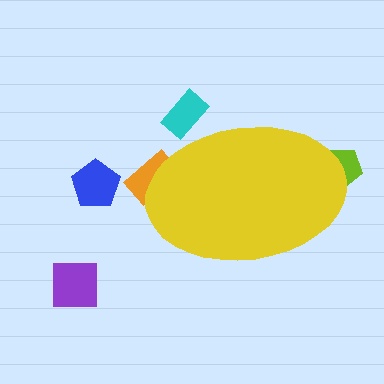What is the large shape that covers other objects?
A yellow ellipse.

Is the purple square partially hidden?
No, the purple square is fully visible.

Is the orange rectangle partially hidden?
Yes, the orange rectangle is partially hidden behind the yellow ellipse.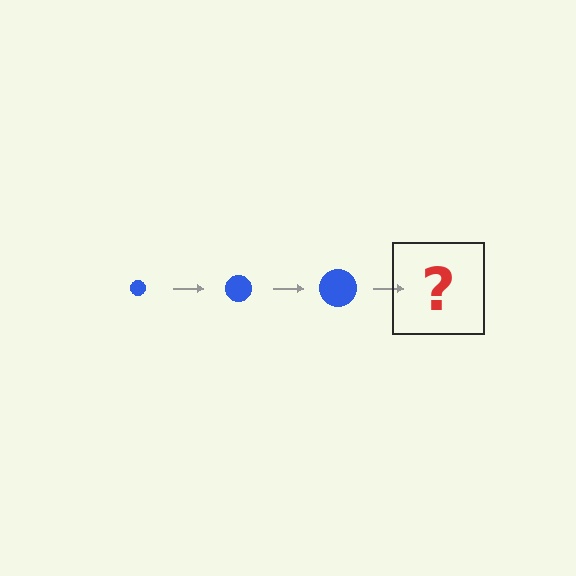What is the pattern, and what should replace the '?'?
The pattern is that the circle gets progressively larger each step. The '?' should be a blue circle, larger than the previous one.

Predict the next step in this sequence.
The next step is a blue circle, larger than the previous one.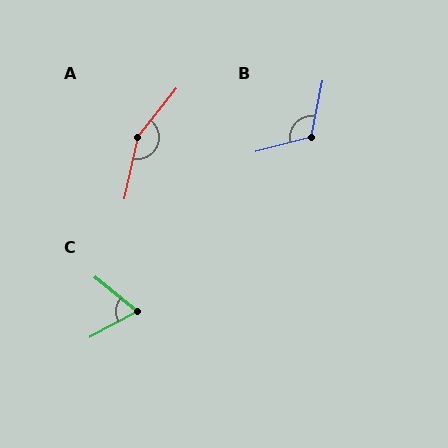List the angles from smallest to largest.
C (67°), B (116°), A (154°).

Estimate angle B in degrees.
Approximately 116 degrees.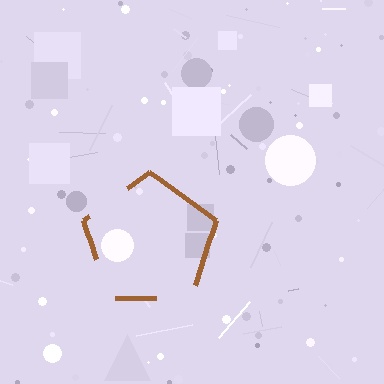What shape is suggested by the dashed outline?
The dashed outline suggests a pentagon.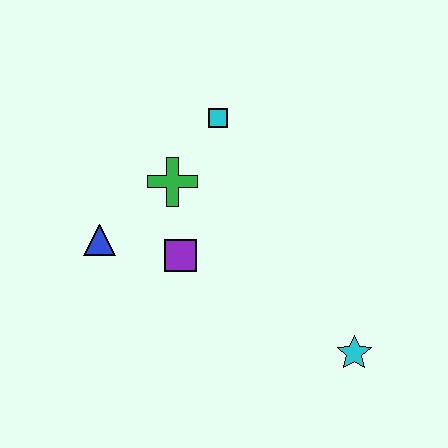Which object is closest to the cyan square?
The green cross is closest to the cyan square.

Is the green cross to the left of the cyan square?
Yes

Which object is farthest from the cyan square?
The cyan star is farthest from the cyan square.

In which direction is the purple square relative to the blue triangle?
The purple square is to the right of the blue triangle.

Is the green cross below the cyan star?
No